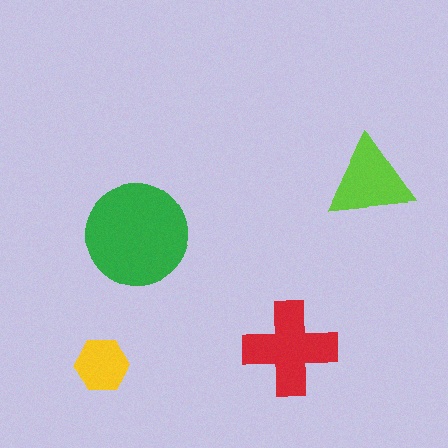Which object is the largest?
The green circle.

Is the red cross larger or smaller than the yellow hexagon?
Larger.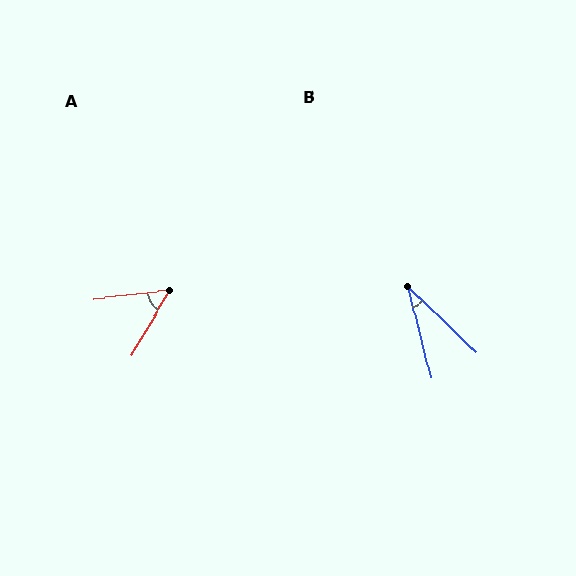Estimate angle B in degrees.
Approximately 32 degrees.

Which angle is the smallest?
B, at approximately 32 degrees.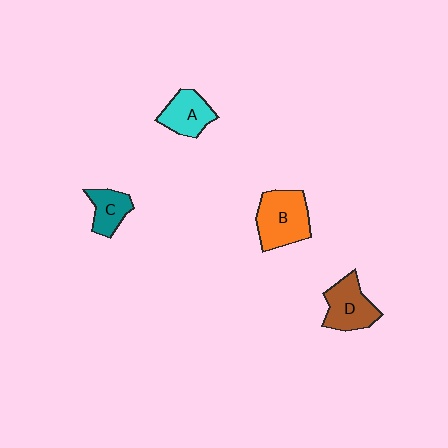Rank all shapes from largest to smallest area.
From largest to smallest: B (orange), D (brown), A (cyan), C (teal).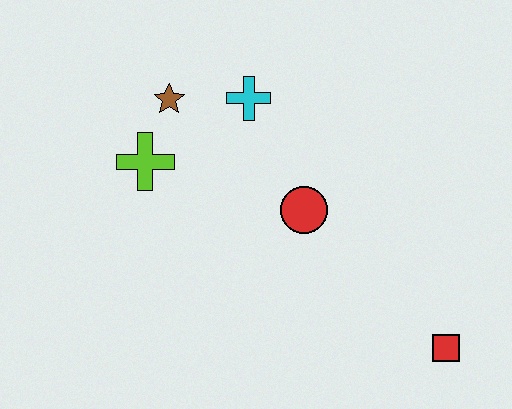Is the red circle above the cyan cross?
No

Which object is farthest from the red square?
The brown star is farthest from the red square.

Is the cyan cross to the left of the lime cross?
No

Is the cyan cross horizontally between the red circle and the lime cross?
Yes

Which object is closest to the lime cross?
The brown star is closest to the lime cross.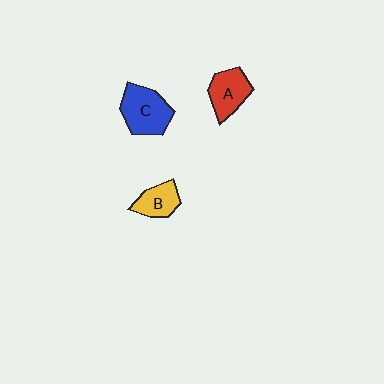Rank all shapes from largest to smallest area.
From largest to smallest: C (blue), A (red), B (yellow).